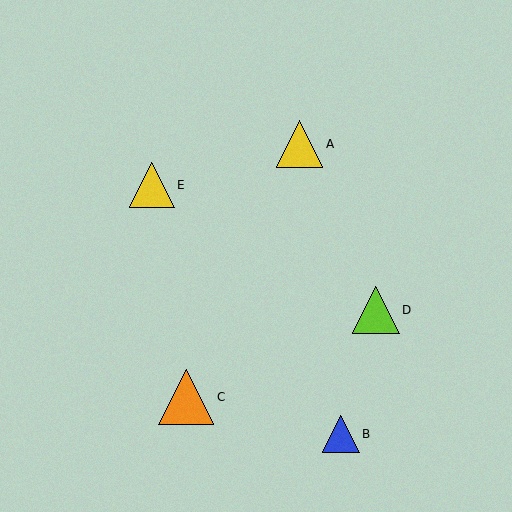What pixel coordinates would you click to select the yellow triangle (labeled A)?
Click at (299, 144) to select the yellow triangle A.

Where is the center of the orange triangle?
The center of the orange triangle is at (186, 397).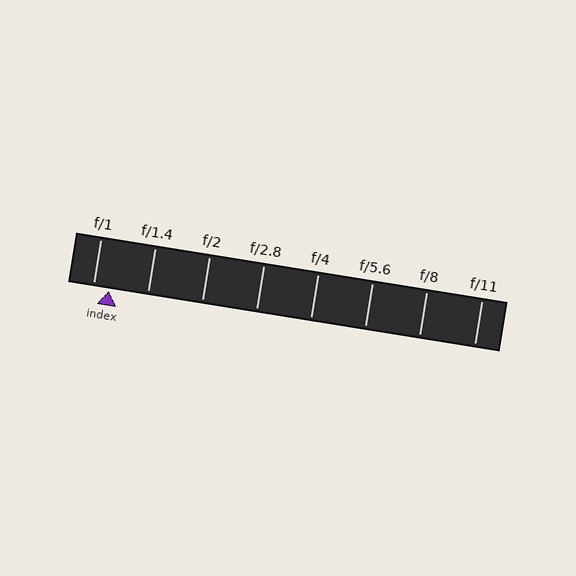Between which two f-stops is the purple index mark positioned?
The index mark is between f/1 and f/1.4.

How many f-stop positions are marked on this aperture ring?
There are 8 f-stop positions marked.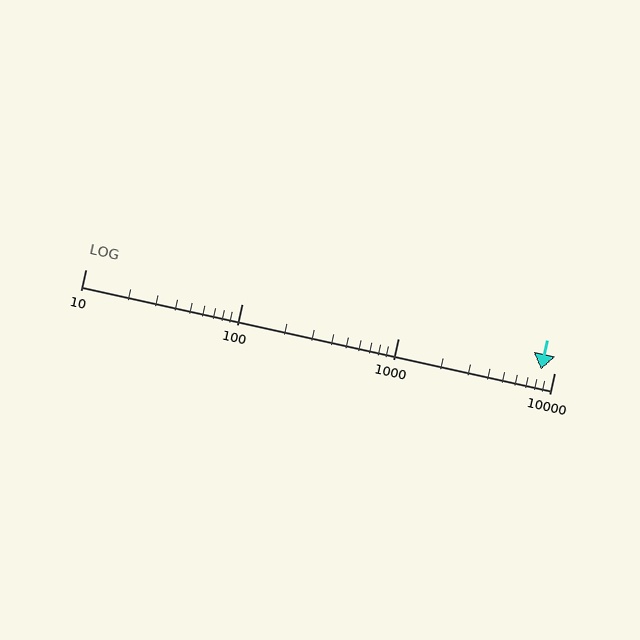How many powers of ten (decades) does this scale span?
The scale spans 3 decades, from 10 to 10000.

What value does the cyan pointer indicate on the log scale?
The pointer indicates approximately 8200.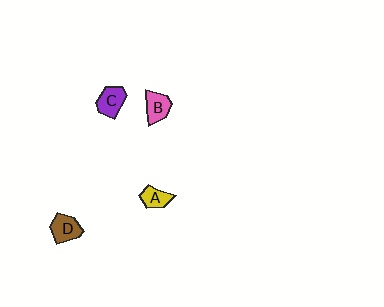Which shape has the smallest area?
Shape A (yellow).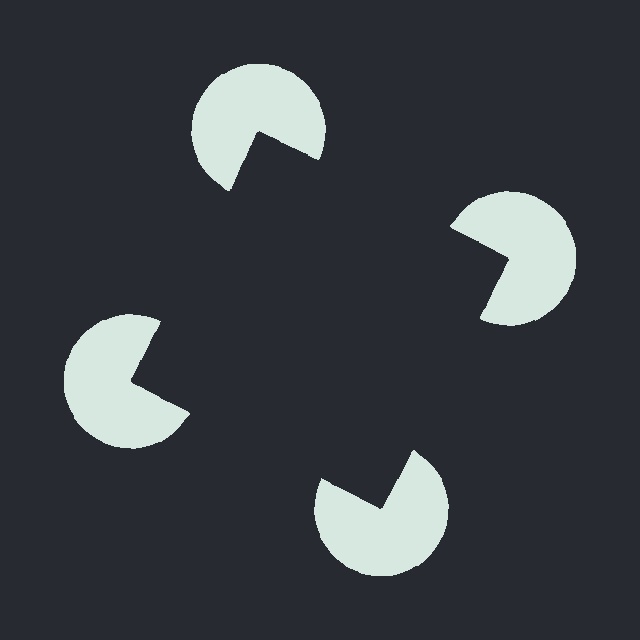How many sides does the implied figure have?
4 sides.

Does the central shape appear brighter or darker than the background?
It typically appears slightly darker than the background, even though no actual brightness change is drawn.